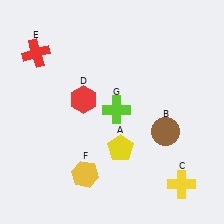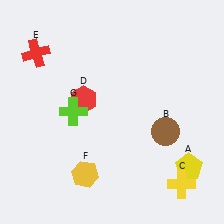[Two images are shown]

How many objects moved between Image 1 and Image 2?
2 objects moved between the two images.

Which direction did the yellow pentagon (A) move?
The yellow pentagon (A) moved right.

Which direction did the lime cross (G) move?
The lime cross (G) moved left.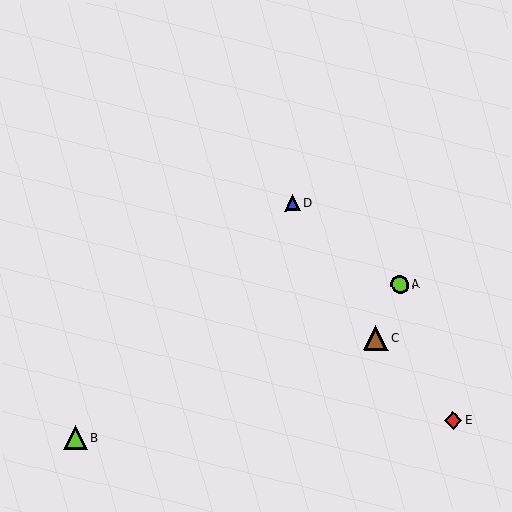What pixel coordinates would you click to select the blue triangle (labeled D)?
Click at (293, 203) to select the blue triangle D.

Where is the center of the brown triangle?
The center of the brown triangle is at (376, 338).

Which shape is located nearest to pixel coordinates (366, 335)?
The brown triangle (labeled C) at (376, 338) is nearest to that location.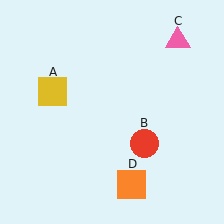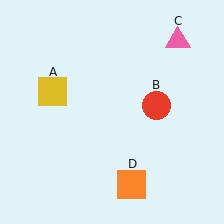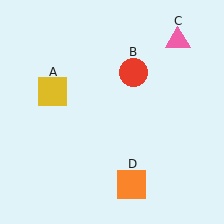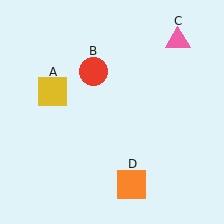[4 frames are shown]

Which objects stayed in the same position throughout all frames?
Yellow square (object A) and pink triangle (object C) and orange square (object D) remained stationary.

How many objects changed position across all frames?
1 object changed position: red circle (object B).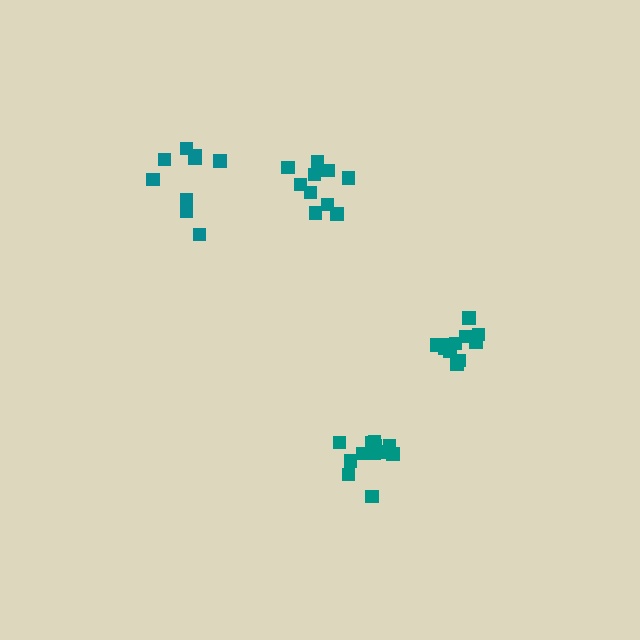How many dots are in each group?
Group 1: 12 dots, Group 2: 9 dots, Group 3: 11 dots, Group 4: 10 dots (42 total).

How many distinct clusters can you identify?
There are 4 distinct clusters.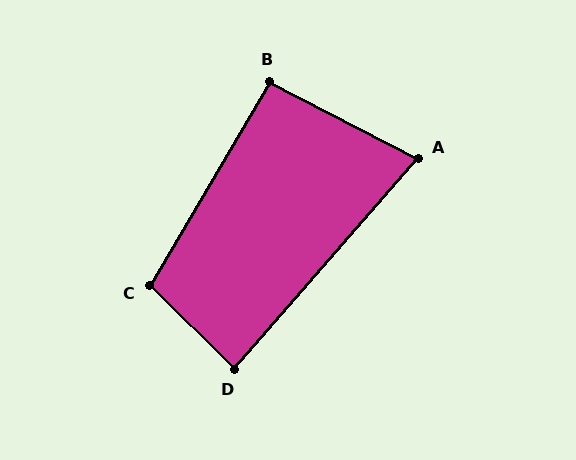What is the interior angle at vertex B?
Approximately 93 degrees (approximately right).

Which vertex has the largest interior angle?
C, at approximately 104 degrees.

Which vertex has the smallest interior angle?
A, at approximately 76 degrees.